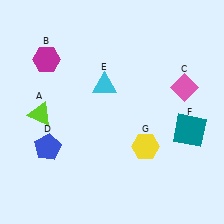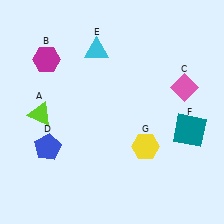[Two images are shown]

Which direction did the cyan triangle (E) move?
The cyan triangle (E) moved up.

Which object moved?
The cyan triangle (E) moved up.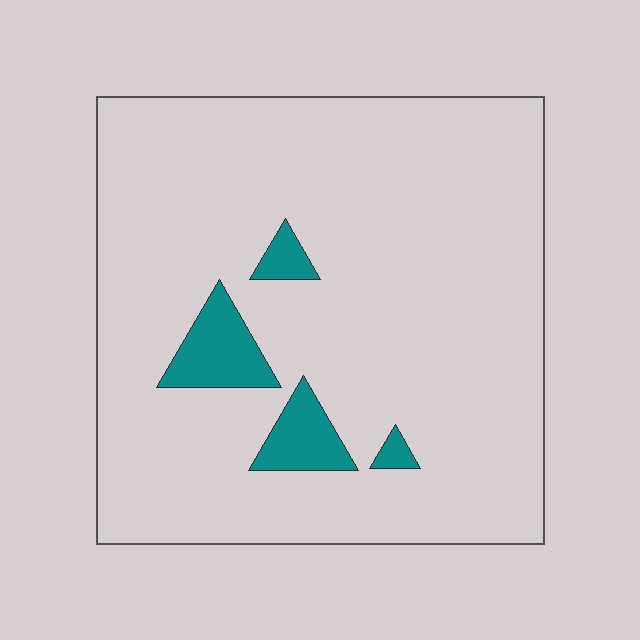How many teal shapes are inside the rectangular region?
4.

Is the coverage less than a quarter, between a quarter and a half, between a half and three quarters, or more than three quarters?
Less than a quarter.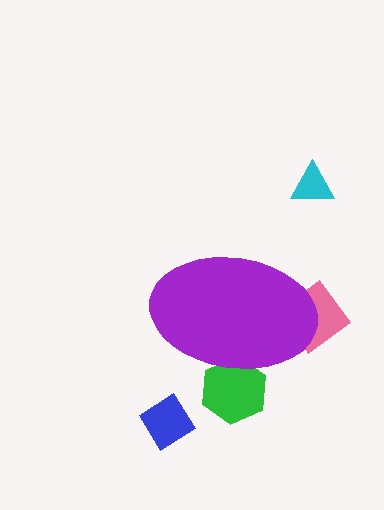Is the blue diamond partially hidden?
No, the blue diamond is fully visible.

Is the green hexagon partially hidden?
Yes, the green hexagon is partially hidden behind the purple ellipse.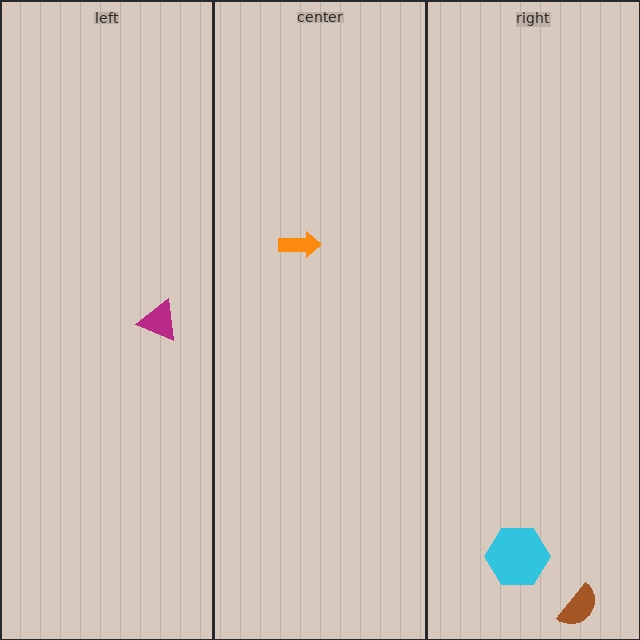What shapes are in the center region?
The orange arrow.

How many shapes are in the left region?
1.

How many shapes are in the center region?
1.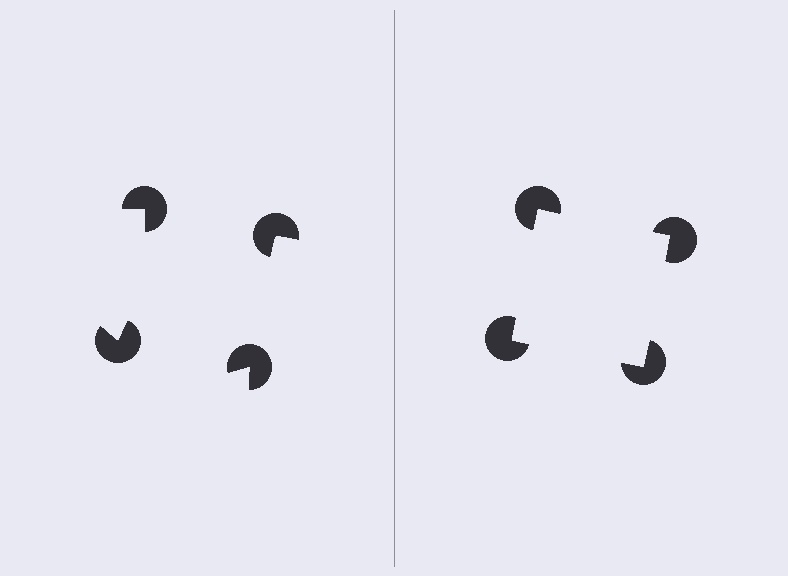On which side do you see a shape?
An illusory square appears on the right side. On the left side the wedge cuts are rotated, so no coherent shape forms.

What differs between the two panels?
The pac-man discs are positioned identically on both sides; only the wedge orientations differ. On the right they align to a square; on the left they are misaligned.